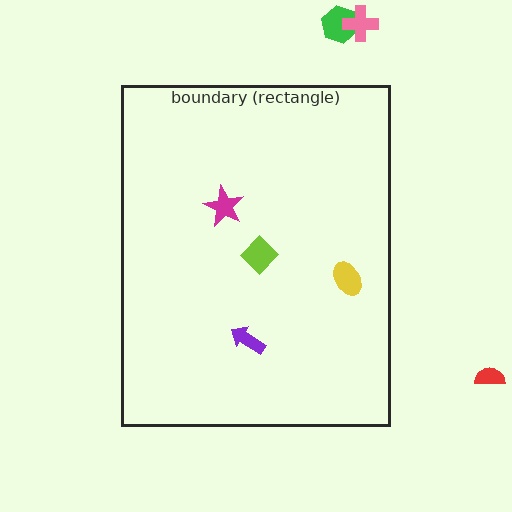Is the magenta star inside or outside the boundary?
Inside.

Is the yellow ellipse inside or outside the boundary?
Inside.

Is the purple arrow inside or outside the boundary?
Inside.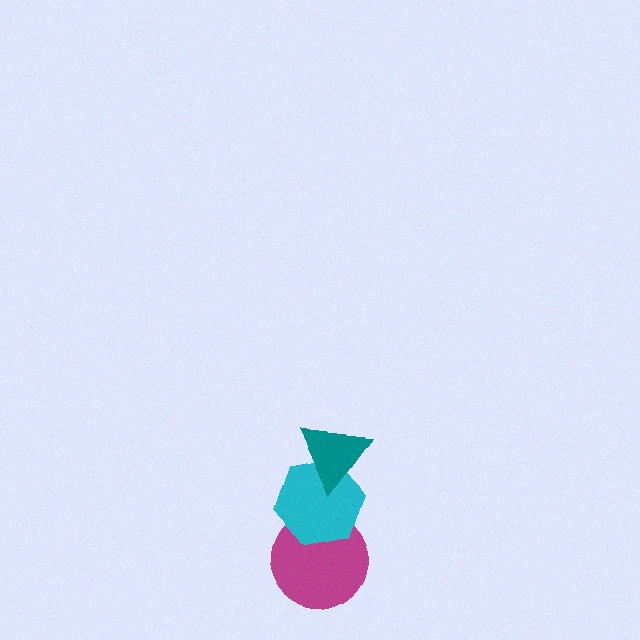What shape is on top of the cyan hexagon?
The teal triangle is on top of the cyan hexagon.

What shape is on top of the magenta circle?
The cyan hexagon is on top of the magenta circle.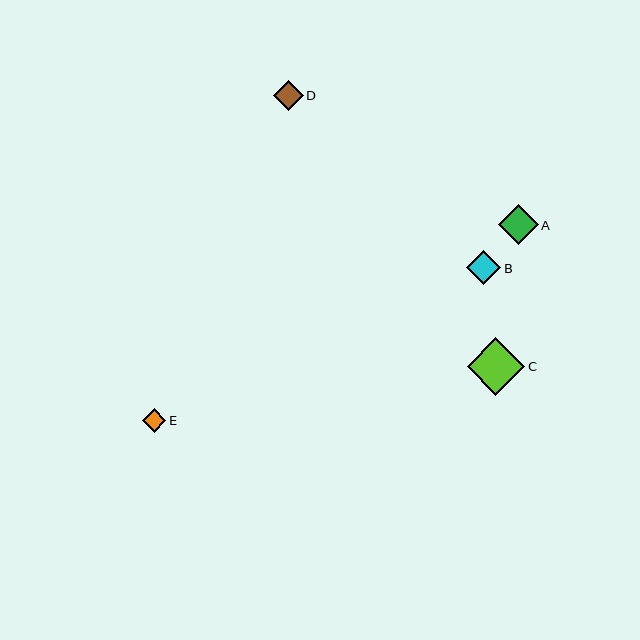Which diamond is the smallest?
Diamond E is the smallest with a size of approximately 23 pixels.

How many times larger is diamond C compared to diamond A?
Diamond C is approximately 1.4 times the size of diamond A.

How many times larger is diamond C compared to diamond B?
Diamond C is approximately 1.7 times the size of diamond B.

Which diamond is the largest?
Diamond C is the largest with a size of approximately 58 pixels.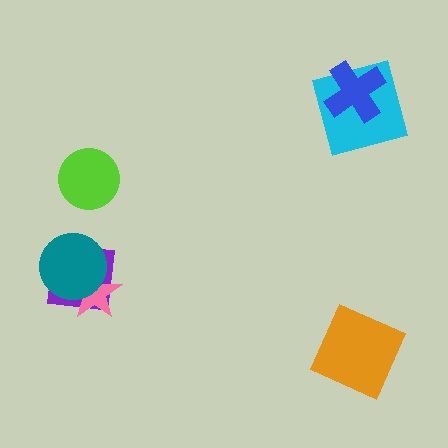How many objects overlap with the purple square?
2 objects overlap with the purple square.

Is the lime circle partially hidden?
No, no other shape covers it.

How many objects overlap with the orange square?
0 objects overlap with the orange square.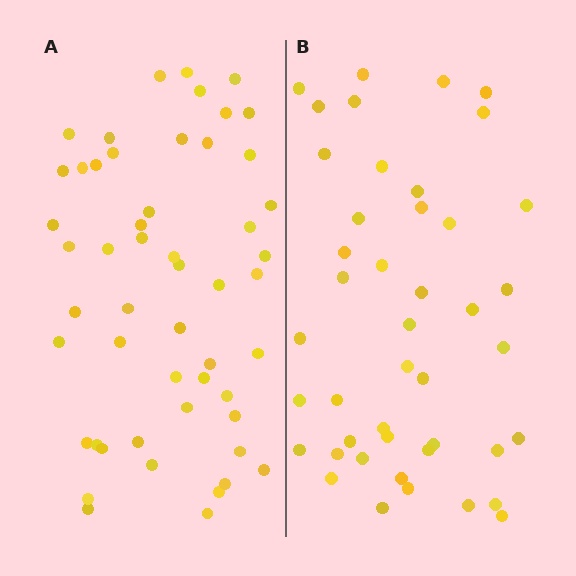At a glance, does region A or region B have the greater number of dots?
Region A (the left region) has more dots.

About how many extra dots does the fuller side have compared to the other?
Region A has roughly 8 or so more dots than region B.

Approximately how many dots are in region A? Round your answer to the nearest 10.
About 50 dots. (The exact count is 52, which rounds to 50.)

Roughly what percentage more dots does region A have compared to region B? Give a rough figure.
About 20% more.